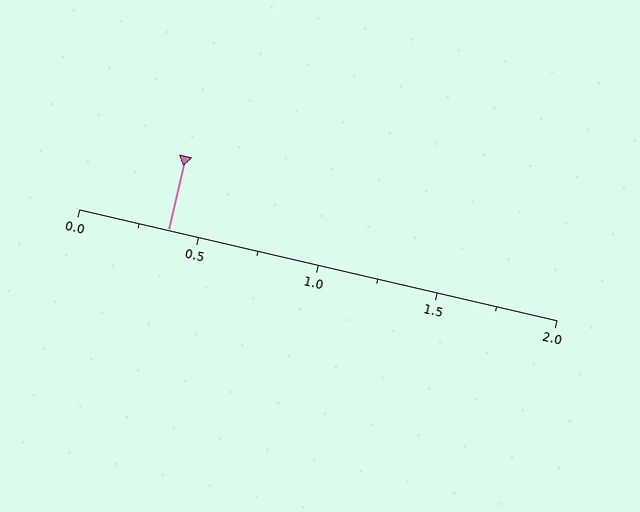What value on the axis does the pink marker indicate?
The marker indicates approximately 0.38.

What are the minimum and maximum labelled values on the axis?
The axis runs from 0.0 to 2.0.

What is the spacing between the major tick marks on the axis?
The major ticks are spaced 0.5 apart.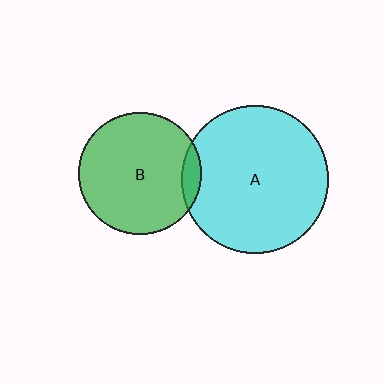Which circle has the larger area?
Circle A (cyan).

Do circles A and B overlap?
Yes.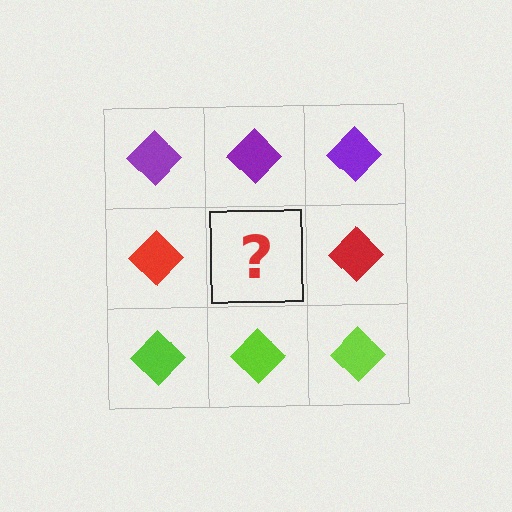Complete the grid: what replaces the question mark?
The question mark should be replaced with a red diamond.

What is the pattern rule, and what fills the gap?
The rule is that each row has a consistent color. The gap should be filled with a red diamond.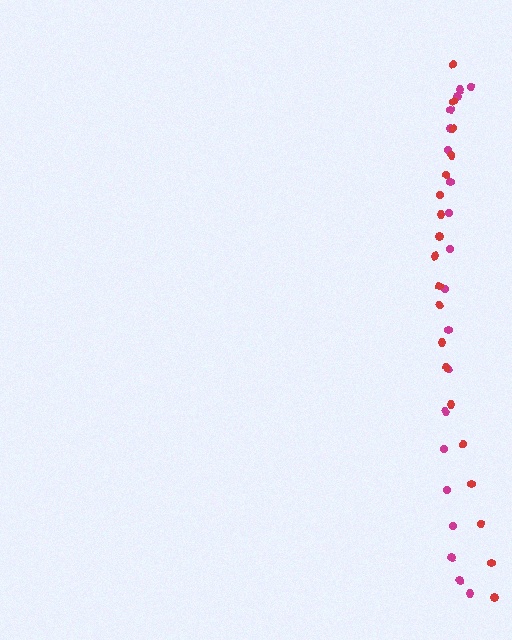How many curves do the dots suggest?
There are 2 distinct paths.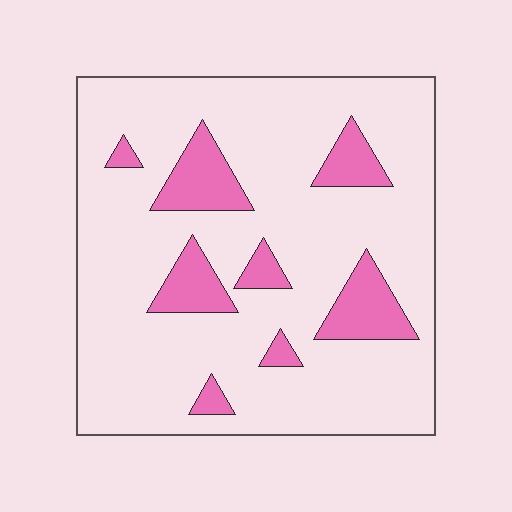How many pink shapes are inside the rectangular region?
8.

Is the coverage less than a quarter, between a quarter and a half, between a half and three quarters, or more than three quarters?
Less than a quarter.